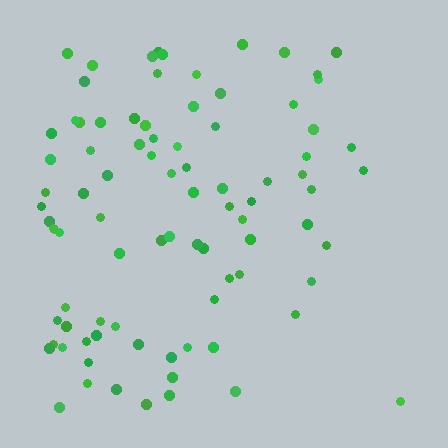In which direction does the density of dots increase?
From right to left, with the left side densest.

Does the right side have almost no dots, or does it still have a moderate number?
Still a moderate number, just noticeably fewer than the left.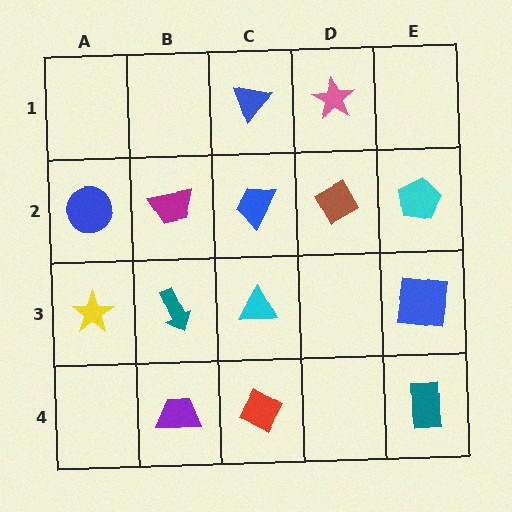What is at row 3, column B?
A teal arrow.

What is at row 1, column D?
A pink star.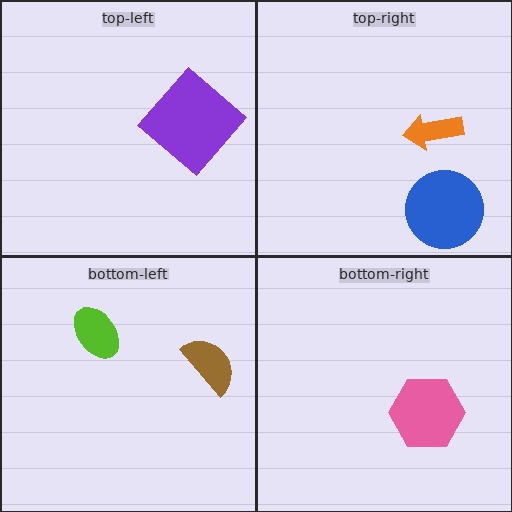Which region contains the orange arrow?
The top-right region.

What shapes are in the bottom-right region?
The pink hexagon.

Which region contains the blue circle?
The top-right region.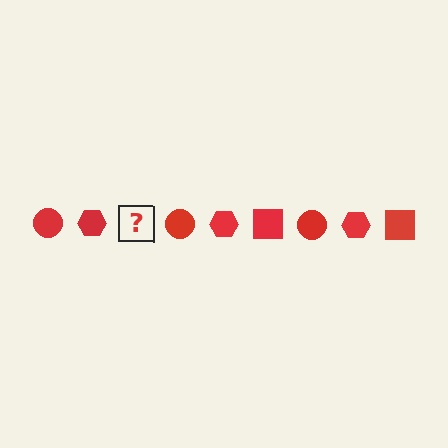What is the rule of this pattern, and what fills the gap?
The rule is that the pattern cycles through circle, hexagon, square shapes in red. The gap should be filled with a red square.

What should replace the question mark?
The question mark should be replaced with a red square.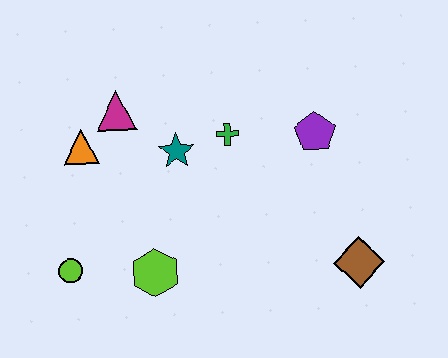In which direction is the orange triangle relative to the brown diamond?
The orange triangle is to the left of the brown diamond.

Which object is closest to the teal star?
The green cross is closest to the teal star.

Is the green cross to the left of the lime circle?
No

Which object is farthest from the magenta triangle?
The brown diamond is farthest from the magenta triangle.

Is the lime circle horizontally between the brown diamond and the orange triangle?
No